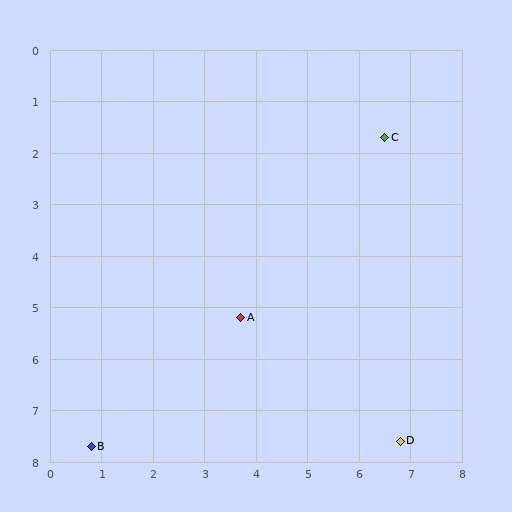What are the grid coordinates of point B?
Point B is at approximately (0.8, 7.7).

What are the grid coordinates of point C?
Point C is at approximately (6.5, 1.7).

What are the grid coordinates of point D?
Point D is at approximately (6.8, 7.6).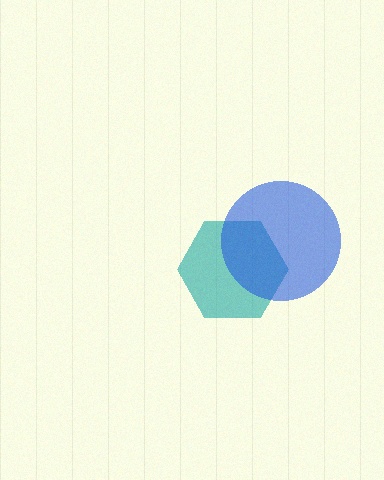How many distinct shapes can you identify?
There are 2 distinct shapes: a teal hexagon, a blue circle.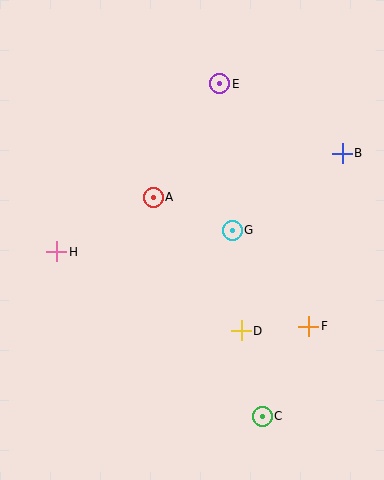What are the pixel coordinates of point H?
Point H is at (57, 252).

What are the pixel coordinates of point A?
Point A is at (153, 197).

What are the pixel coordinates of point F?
Point F is at (309, 326).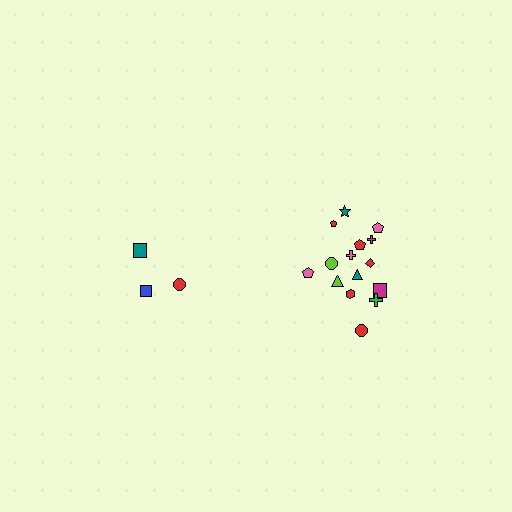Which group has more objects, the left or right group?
The right group.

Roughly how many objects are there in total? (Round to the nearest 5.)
Roughly 20 objects in total.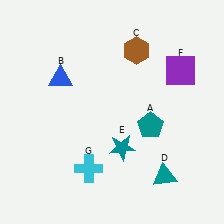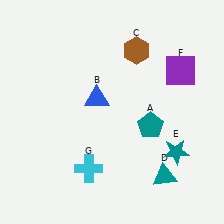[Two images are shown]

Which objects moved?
The objects that moved are: the blue triangle (B), the teal star (E).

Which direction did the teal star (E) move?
The teal star (E) moved right.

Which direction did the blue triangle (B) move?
The blue triangle (B) moved right.